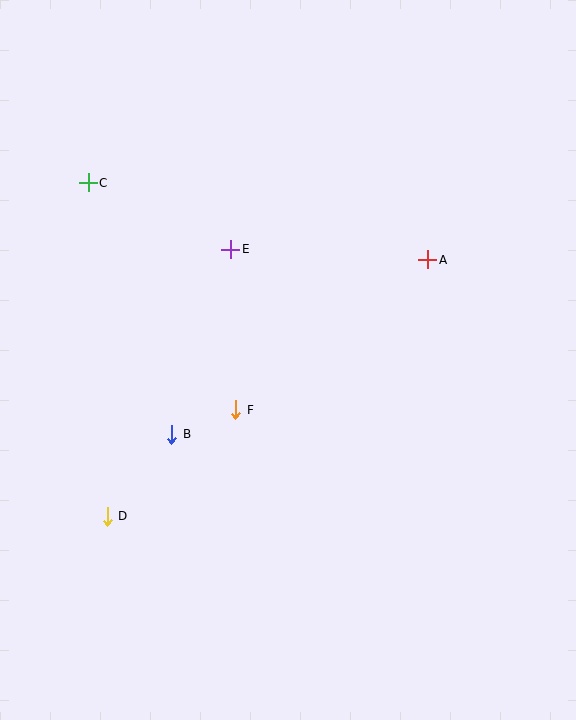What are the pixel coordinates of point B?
Point B is at (172, 434).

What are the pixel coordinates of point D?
Point D is at (107, 516).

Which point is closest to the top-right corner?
Point A is closest to the top-right corner.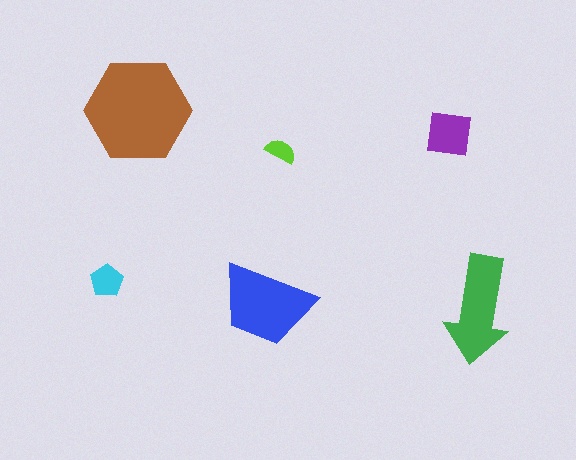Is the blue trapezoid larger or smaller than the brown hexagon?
Smaller.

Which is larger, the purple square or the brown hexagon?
The brown hexagon.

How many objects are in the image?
There are 6 objects in the image.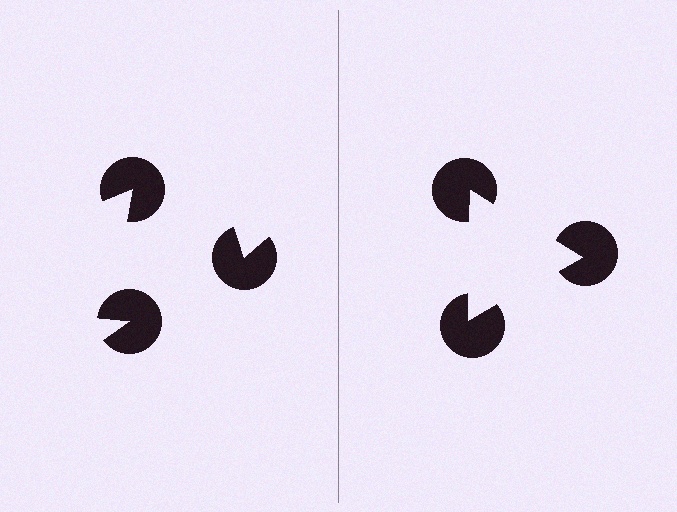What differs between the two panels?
The pac-man discs are positioned identically on both sides; only the wedge orientations differ. On the right they align to a triangle; on the left they are misaligned.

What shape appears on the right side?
An illusory triangle.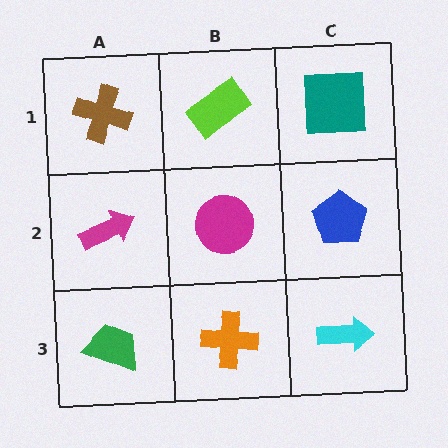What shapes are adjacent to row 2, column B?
A lime rectangle (row 1, column B), an orange cross (row 3, column B), a magenta arrow (row 2, column A), a blue pentagon (row 2, column C).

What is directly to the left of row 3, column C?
An orange cross.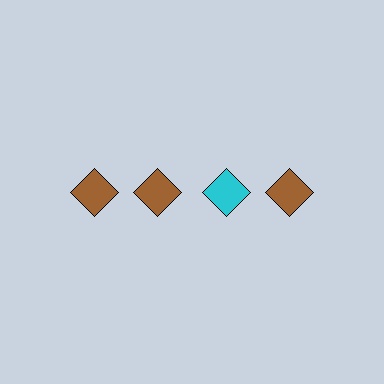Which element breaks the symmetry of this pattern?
The cyan diamond in the top row, center column breaks the symmetry. All other shapes are brown diamonds.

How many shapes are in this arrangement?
There are 4 shapes arranged in a grid pattern.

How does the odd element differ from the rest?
It has a different color: cyan instead of brown.